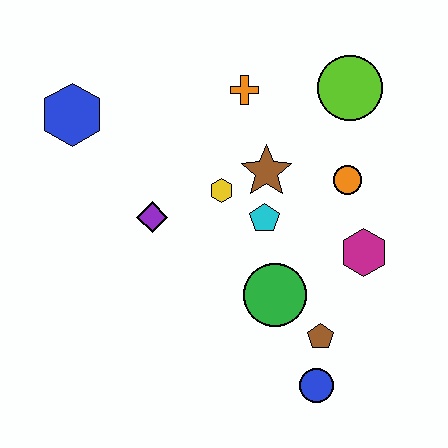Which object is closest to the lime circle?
The orange circle is closest to the lime circle.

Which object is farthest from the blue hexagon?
The blue circle is farthest from the blue hexagon.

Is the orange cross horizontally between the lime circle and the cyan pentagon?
No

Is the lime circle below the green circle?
No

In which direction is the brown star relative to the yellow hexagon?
The brown star is to the right of the yellow hexagon.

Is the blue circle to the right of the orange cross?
Yes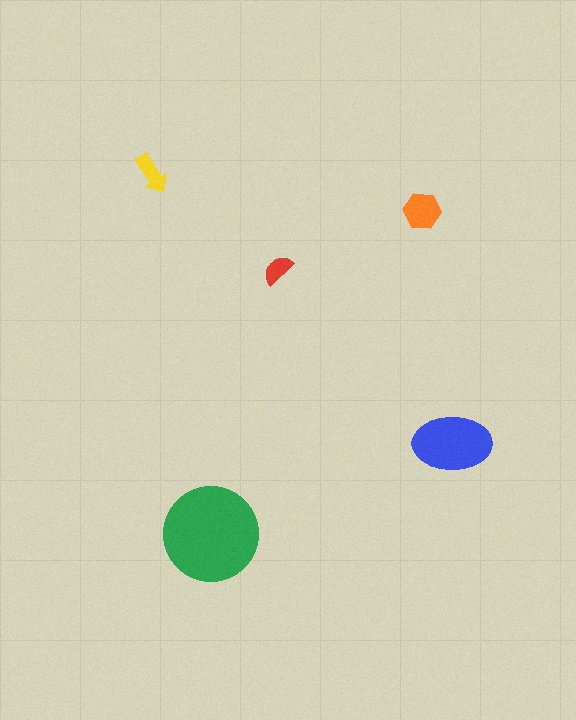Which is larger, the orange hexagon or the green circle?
The green circle.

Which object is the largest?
The green circle.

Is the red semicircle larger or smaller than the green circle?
Smaller.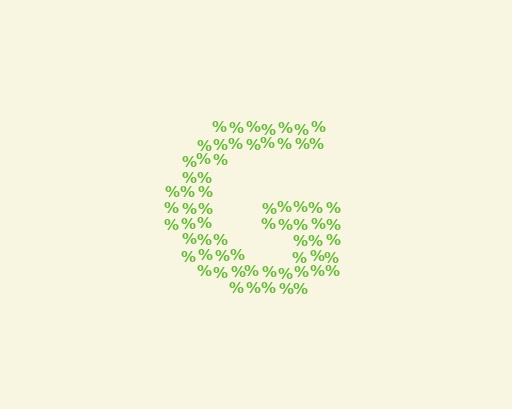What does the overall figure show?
The overall figure shows the letter G.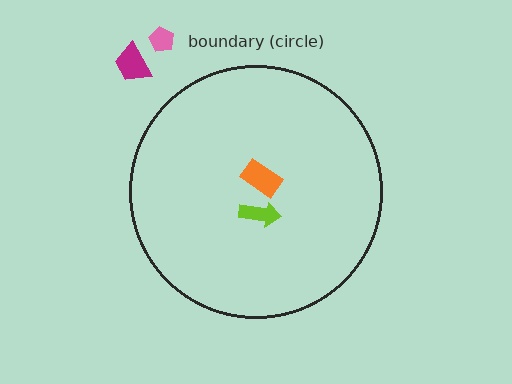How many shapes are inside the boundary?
2 inside, 2 outside.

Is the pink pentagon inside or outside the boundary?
Outside.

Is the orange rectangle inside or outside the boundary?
Inside.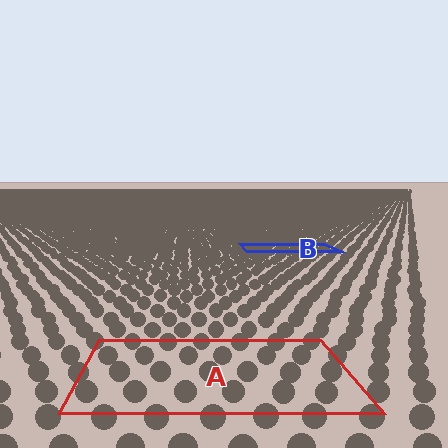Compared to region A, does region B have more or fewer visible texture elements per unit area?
Region B has more texture elements per unit area — they are packed more densely because it is farther away.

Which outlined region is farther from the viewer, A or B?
Region B is farther from the viewer — the texture elements inside it appear smaller and more densely packed.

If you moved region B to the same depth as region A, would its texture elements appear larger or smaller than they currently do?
They would appear larger. At a closer depth, the same texture elements are projected at a bigger on-screen size.